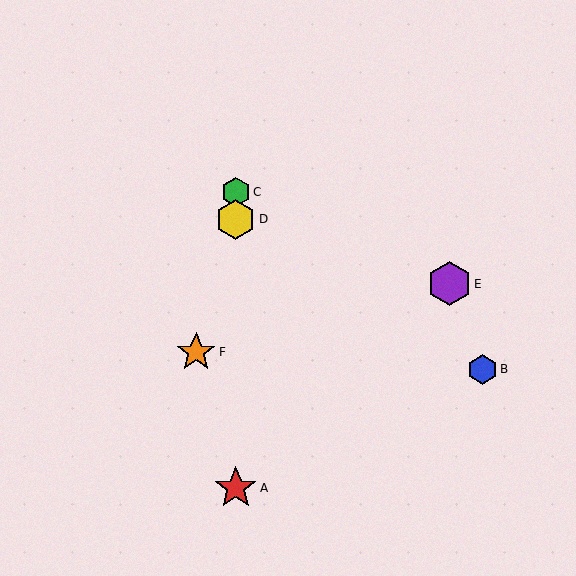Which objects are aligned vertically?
Objects A, C, D are aligned vertically.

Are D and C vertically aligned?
Yes, both are at x≈236.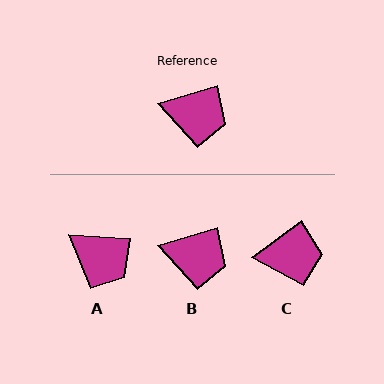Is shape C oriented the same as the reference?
No, it is off by about 20 degrees.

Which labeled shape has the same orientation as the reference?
B.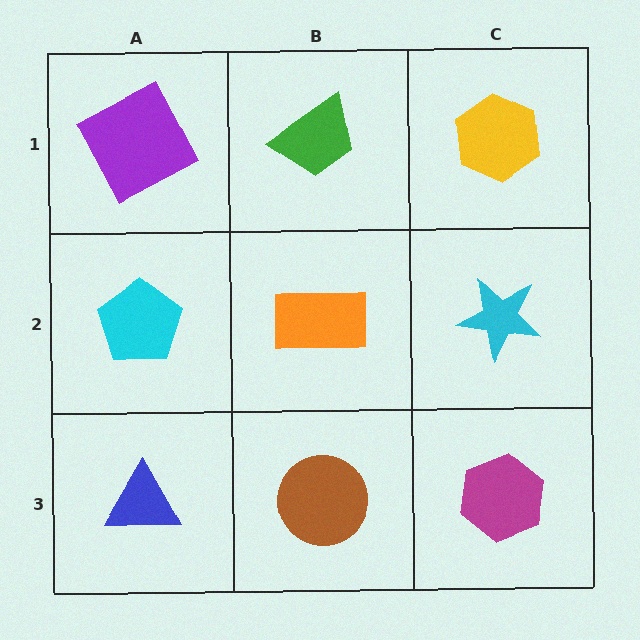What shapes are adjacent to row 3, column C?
A cyan star (row 2, column C), a brown circle (row 3, column B).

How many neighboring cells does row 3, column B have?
3.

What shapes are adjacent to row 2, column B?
A green trapezoid (row 1, column B), a brown circle (row 3, column B), a cyan pentagon (row 2, column A), a cyan star (row 2, column C).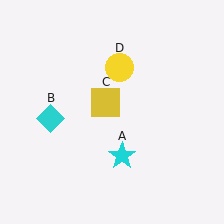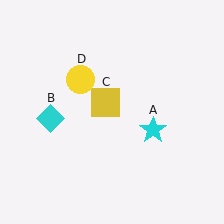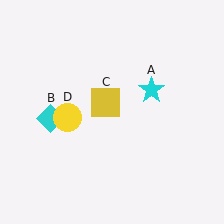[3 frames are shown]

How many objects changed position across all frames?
2 objects changed position: cyan star (object A), yellow circle (object D).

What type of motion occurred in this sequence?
The cyan star (object A), yellow circle (object D) rotated counterclockwise around the center of the scene.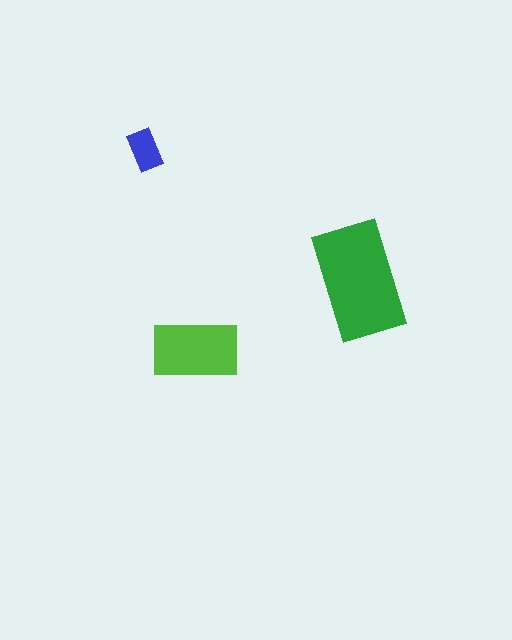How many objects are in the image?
There are 3 objects in the image.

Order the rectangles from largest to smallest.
the green one, the lime one, the blue one.